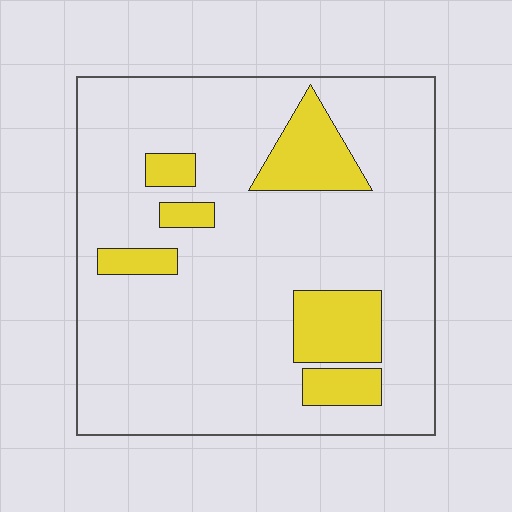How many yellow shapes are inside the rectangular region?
6.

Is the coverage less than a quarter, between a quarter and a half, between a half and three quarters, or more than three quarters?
Less than a quarter.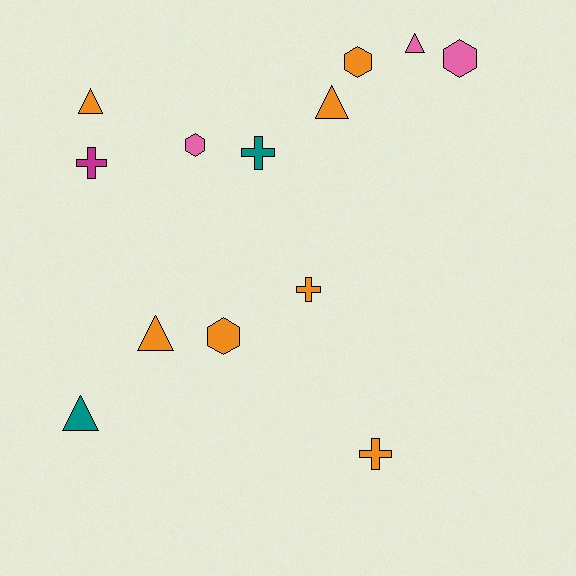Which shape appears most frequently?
Triangle, with 5 objects.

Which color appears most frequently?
Orange, with 7 objects.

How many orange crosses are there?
There are 2 orange crosses.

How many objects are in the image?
There are 13 objects.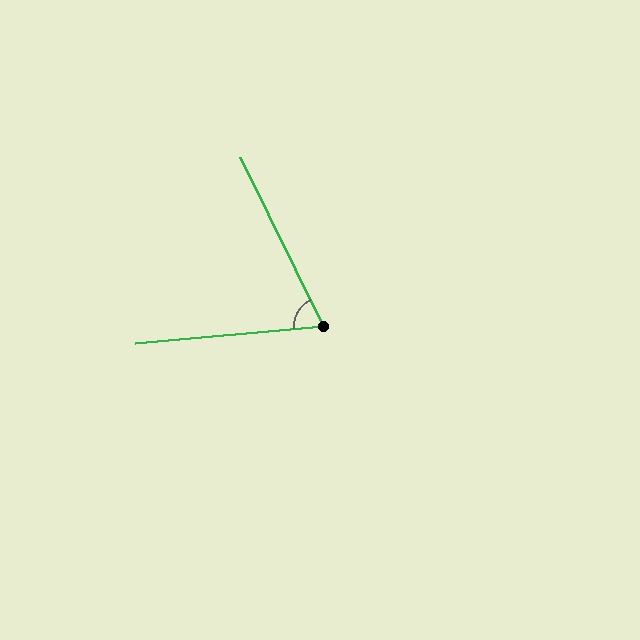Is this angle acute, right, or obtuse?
It is acute.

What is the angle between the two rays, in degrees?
Approximately 69 degrees.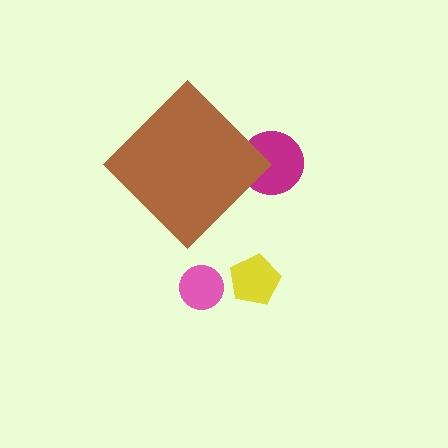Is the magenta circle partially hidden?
Yes, the magenta circle is partially hidden behind the brown diamond.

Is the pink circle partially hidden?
No, the pink circle is fully visible.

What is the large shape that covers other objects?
A brown diamond.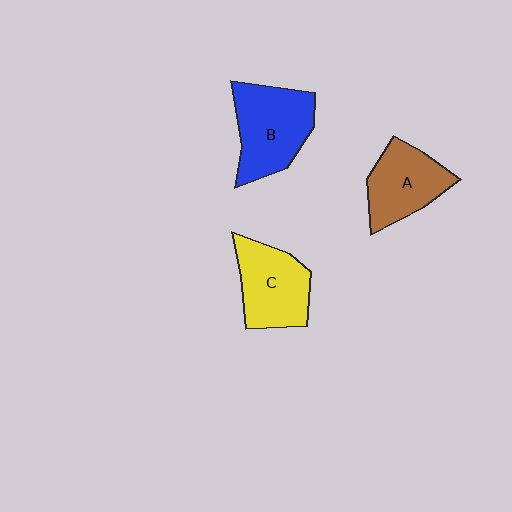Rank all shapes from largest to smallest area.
From largest to smallest: B (blue), C (yellow), A (brown).